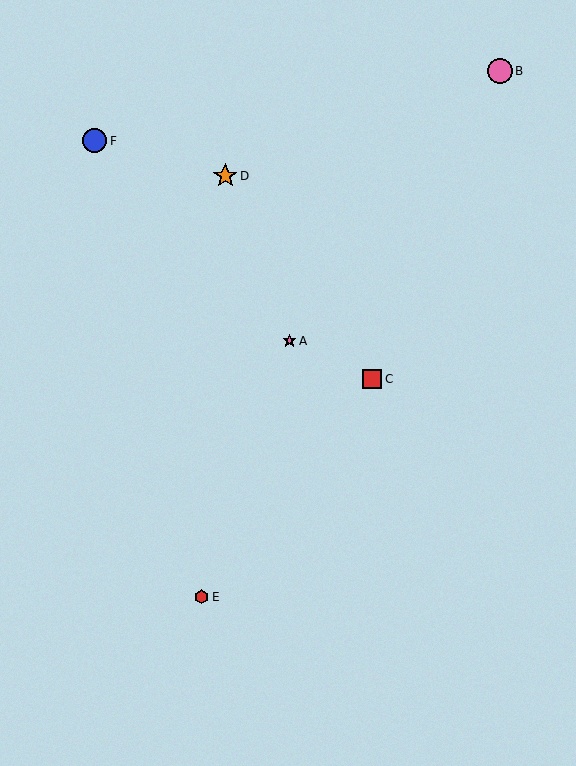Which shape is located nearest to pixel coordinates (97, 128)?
The blue circle (labeled F) at (95, 141) is nearest to that location.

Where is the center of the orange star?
The center of the orange star is at (225, 176).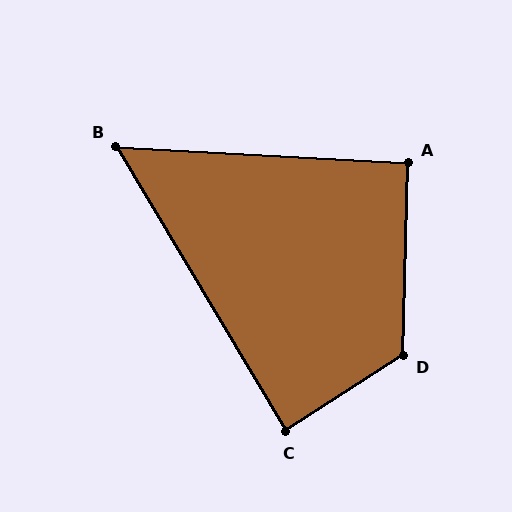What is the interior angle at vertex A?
Approximately 92 degrees (approximately right).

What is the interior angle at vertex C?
Approximately 88 degrees (approximately right).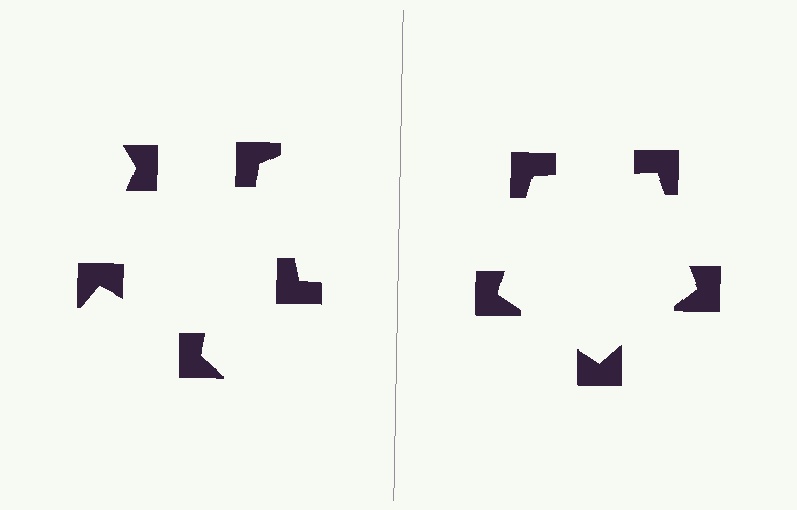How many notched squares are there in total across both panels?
10 — 5 on each side.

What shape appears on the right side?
An illusory pentagon.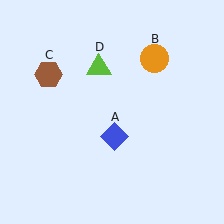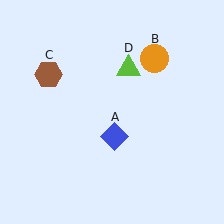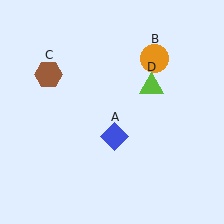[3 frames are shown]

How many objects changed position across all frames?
1 object changed position: lime triangle (object D).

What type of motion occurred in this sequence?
The lime triangle (object D) rotated clockwise around the center of the scene.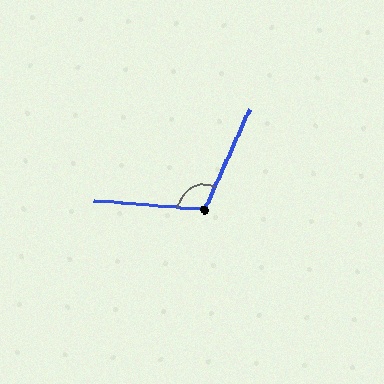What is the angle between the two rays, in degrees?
Approximately 110 degrees.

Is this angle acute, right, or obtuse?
It is obtuse.